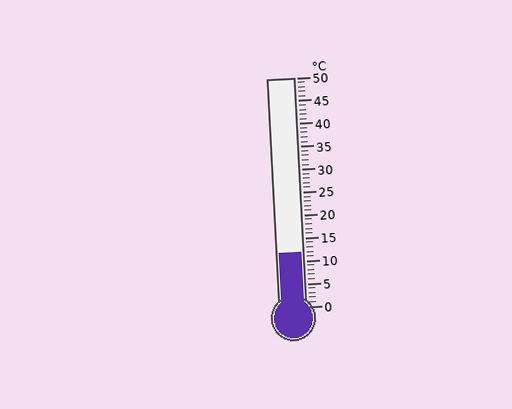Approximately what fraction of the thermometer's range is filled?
The thermometer is filled to approximately 25% of its range.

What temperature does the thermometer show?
The thermometer shows approximately 12°C.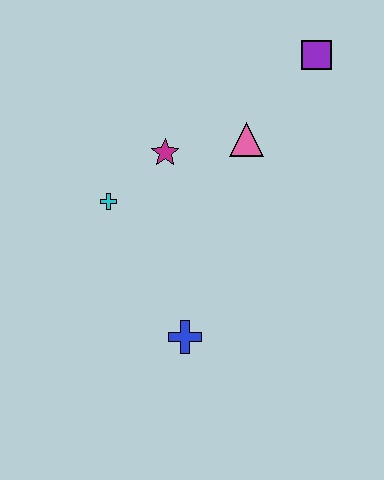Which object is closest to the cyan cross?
The magenta star is closest to the cyan cross.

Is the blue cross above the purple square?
No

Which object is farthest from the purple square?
The blue cross is farthest from the purple square.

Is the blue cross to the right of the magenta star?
Yes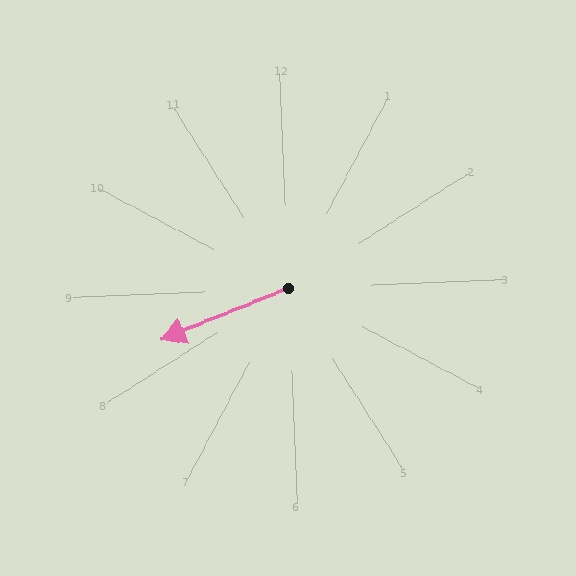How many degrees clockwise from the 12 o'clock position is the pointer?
Approximately 250 degrees.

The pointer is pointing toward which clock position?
Roughly 8 o'clock.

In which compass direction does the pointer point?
West.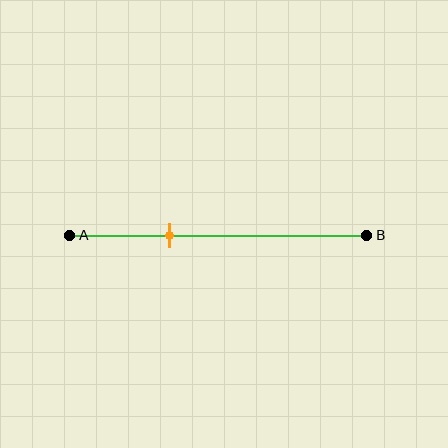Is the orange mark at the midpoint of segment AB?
No, the mark is at about 35% from A, not at the 50% midpoint.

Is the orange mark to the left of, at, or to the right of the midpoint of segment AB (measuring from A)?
The orange mark is to the left of the midpoint of segment AB.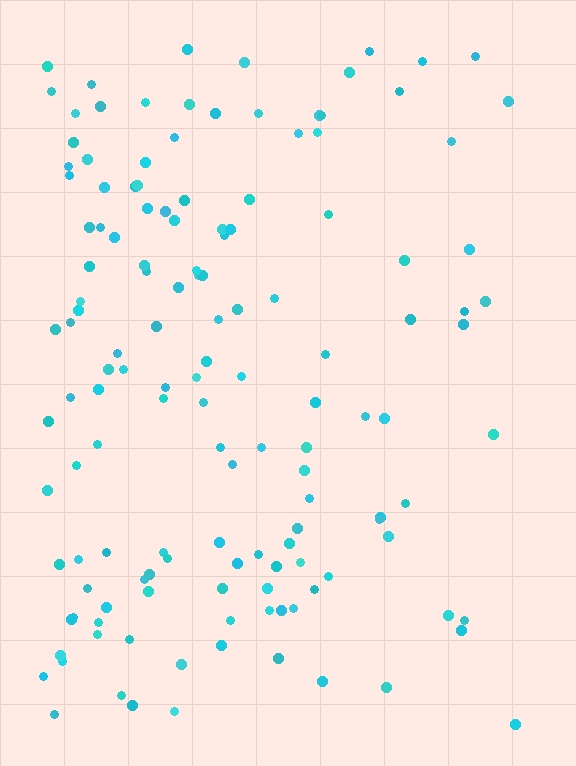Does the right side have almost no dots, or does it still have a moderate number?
Still a moderate number, just noticeably fewer than the left.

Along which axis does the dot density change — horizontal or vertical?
Horizontal.